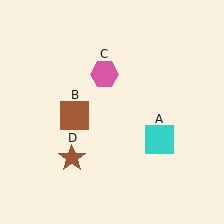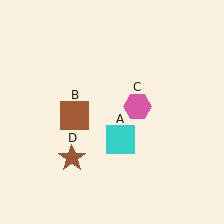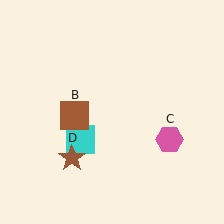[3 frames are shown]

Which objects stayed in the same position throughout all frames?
Brown square (object B) and brown star (object D) remained stationary.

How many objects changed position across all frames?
2 objects changed position: cyan square (object A), pink hexagon (object C).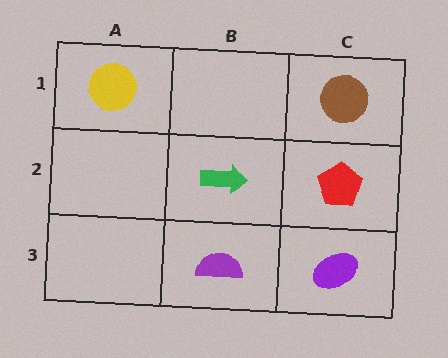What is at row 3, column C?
A purple ellipse.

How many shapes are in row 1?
2 shapes.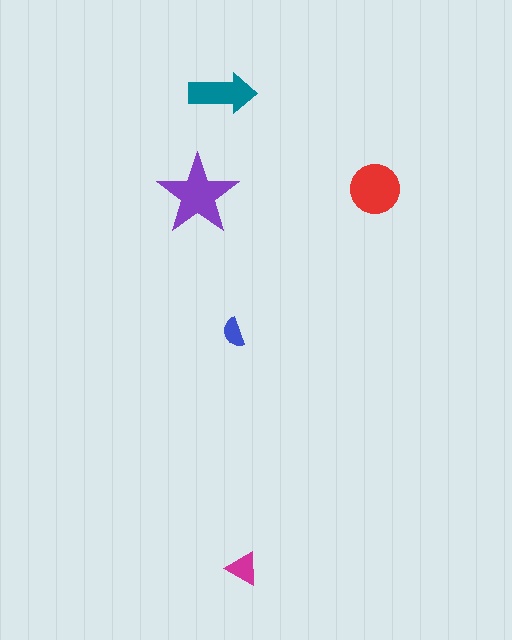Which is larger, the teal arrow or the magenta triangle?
The teal arrow.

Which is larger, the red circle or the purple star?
The purple star.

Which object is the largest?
The purple star.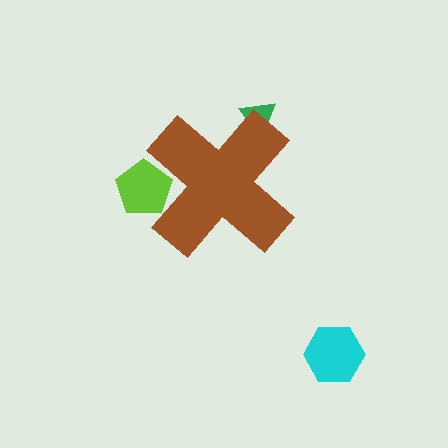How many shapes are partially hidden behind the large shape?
2 shapes are partially hidden.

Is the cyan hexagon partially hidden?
No, the cyan hexagon is fully visible.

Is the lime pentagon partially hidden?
Yes, the lime pentagon is partially hidden behind the brown cross.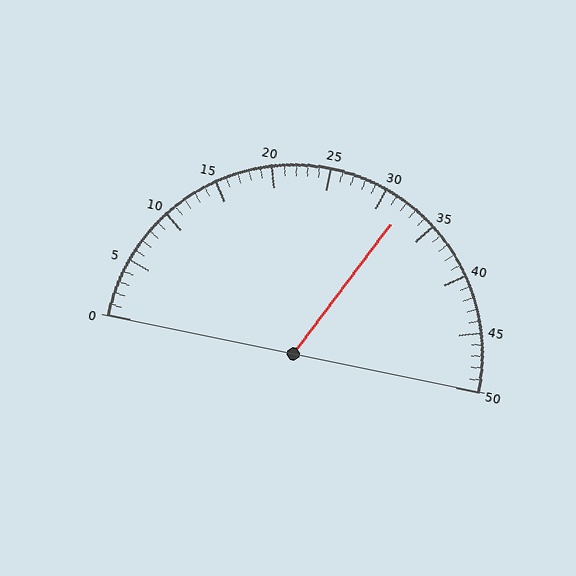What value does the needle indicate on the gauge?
The needle indicates approximately 32.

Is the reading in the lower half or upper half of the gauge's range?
The reading is in the upper half of the range (0 to 50).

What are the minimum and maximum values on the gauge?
The gauge ranges from 0 to 50.